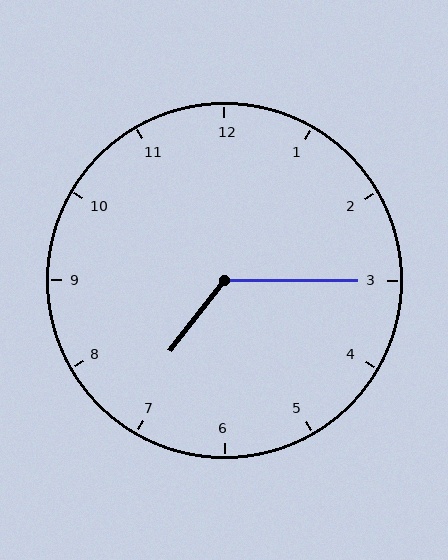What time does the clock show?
7:15.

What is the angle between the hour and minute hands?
Approximately 128 degrees.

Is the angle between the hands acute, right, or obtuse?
It is obtuse.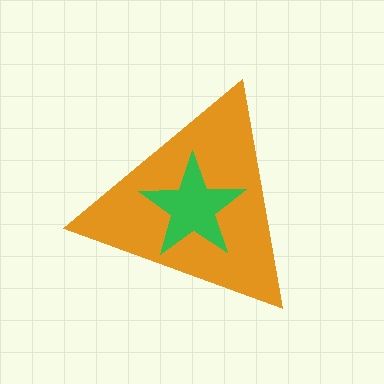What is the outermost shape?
The orange triangle.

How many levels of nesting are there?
2.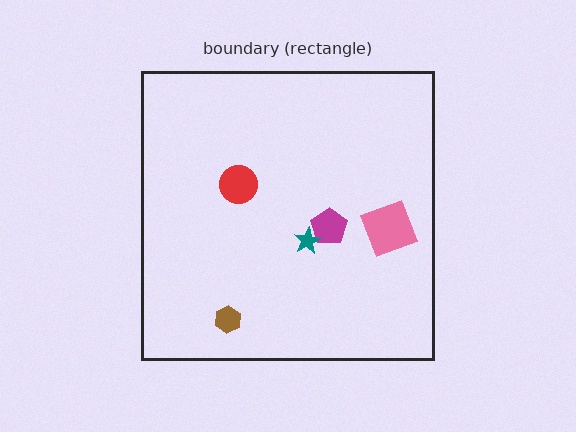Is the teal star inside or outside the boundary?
Inside.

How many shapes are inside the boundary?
5 inside, 0 outside.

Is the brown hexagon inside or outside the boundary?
Inside.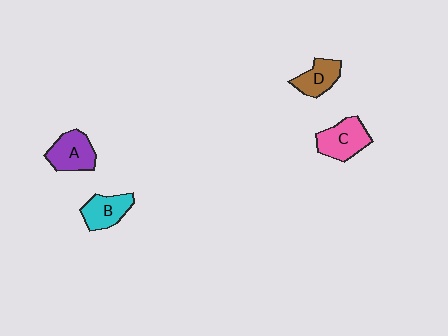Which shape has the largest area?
Shape C (pink).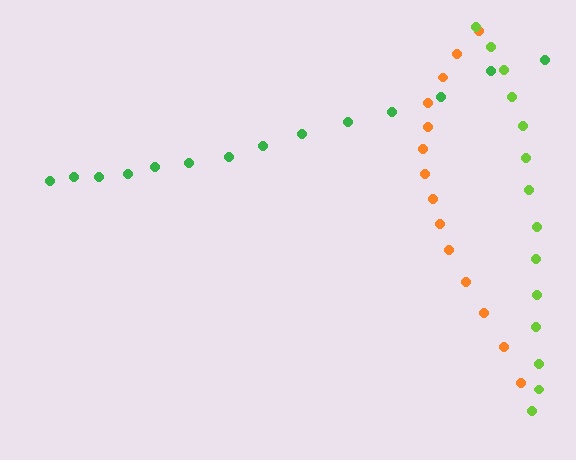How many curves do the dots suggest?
There are 3 distinct paths.